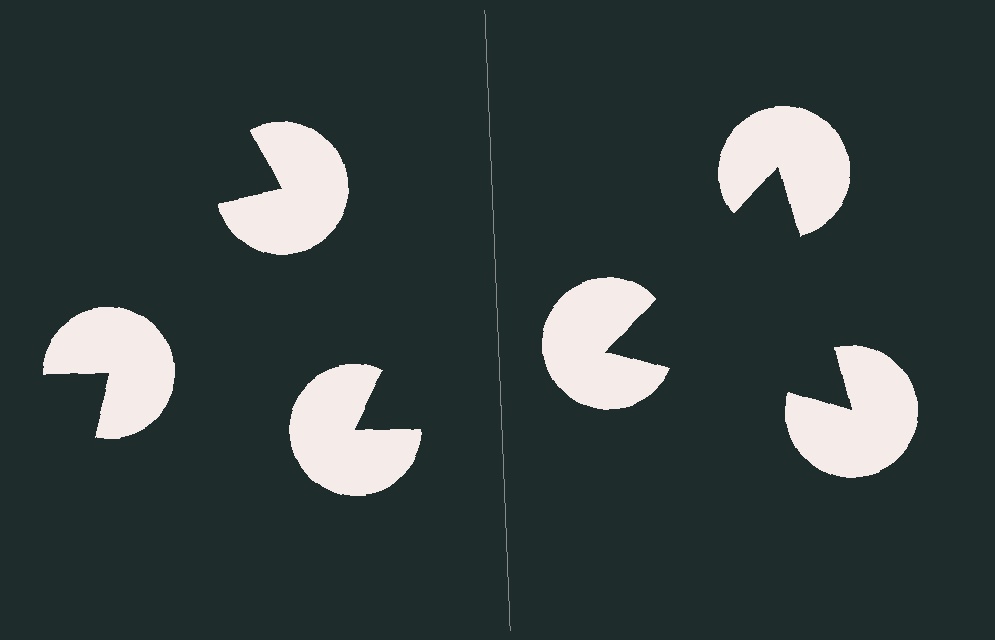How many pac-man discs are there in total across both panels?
6 — 3 on each side.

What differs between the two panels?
The pac-man discs are positioned identically on both sides; only the wedge orientations differ. On the right they align to a triangle; on the left they are misaligned.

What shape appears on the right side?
An illusory triangle.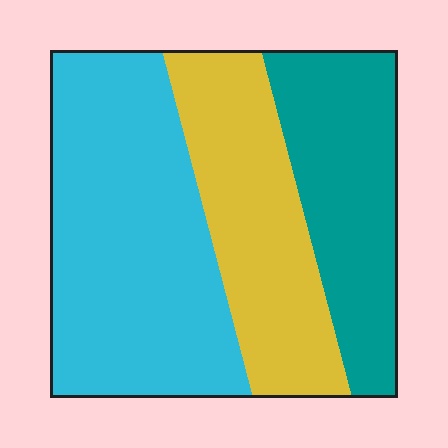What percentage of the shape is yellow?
Yellow takes up about one quarter (1/4) of the shape.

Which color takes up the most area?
Cyan, at roughly 45%.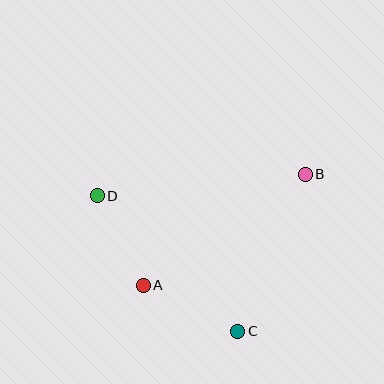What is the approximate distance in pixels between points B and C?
The distance between B and C is approximately 171 pixels.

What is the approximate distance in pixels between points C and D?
The distance between C and D is approximately 195 pixels.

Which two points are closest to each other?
Points A and D are closest to each other.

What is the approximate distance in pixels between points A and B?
The distance between A and B is approximately 196 pixels.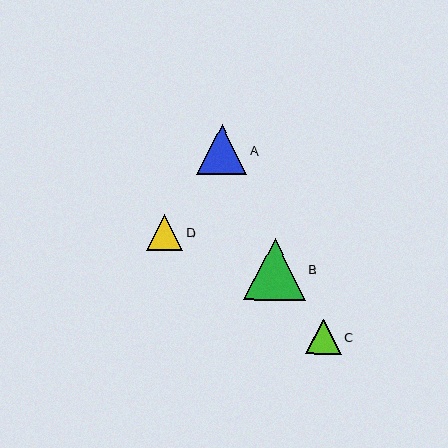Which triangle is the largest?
Triangle B is the largest with a size of approximately 61 pixels.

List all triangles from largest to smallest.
From largest to smallest: B, A, D, C.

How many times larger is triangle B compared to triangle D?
Triangle B is approximately 1.7 times the size of triangle D.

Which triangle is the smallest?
Triangle C is the smallest with a size of approximately 36 pixels.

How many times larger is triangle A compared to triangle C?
Triangle A is approximately 1.4 times the size of triangle C.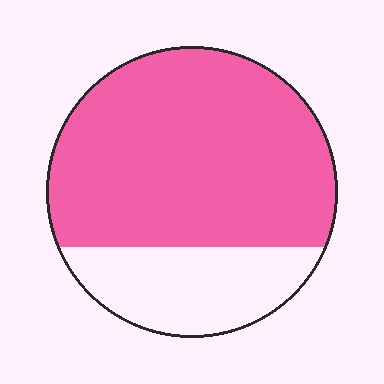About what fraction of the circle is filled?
About three quarters (3/4).